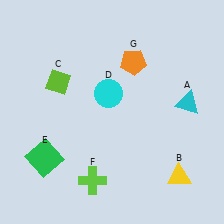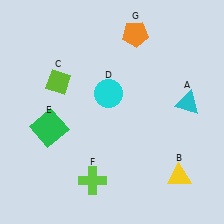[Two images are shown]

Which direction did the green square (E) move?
The green square (E) moved up.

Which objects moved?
The objects that moved are: the green square (E), the orange pentagon (G).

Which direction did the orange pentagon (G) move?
The orange pentagon (G) moved up.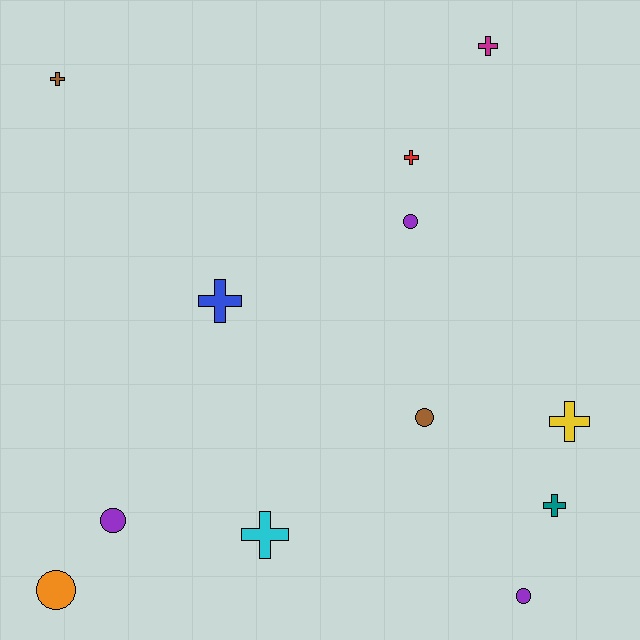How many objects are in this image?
There are 12 objects.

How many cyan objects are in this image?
There is 1 cyan object.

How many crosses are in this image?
There are 7 crosses.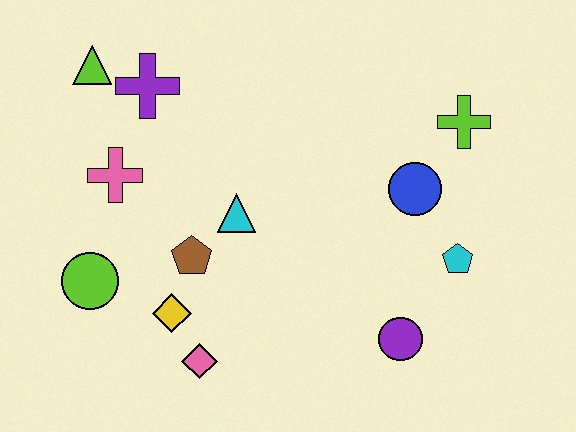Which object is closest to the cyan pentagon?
The blue circle is closest to the cyan pentagon.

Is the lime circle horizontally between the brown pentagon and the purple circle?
No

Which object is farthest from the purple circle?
The lime triangle is farthest from the purple circle.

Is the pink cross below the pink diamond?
No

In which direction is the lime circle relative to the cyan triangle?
The lime circle is to the left of the cyan triangle.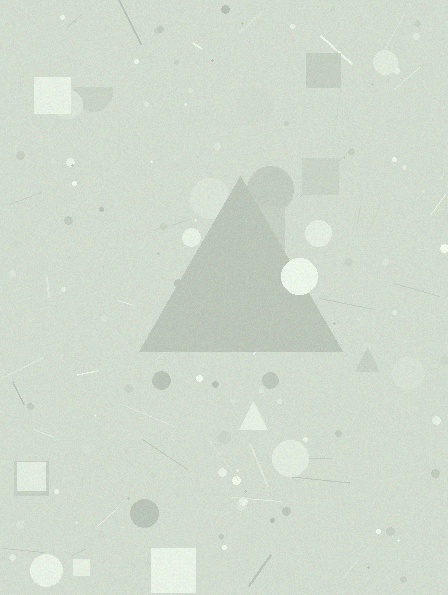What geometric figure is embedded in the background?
A triangle is embedded in the background.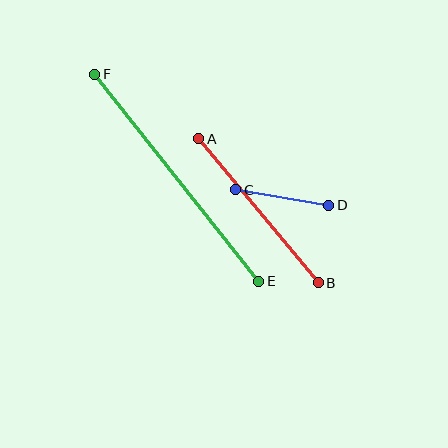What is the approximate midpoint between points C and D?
The midpoint is at approximately (282, 197) pixels.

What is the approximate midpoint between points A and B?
The midpoint is at approximately (258, 211) pixels.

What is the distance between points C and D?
The distance is approximately 94 pixels.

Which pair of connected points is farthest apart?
Points E and F are farthest apart.